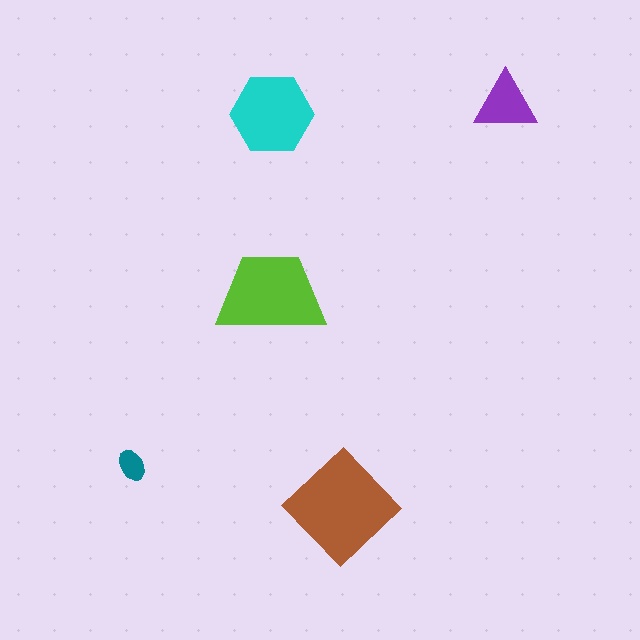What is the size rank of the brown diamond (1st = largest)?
1st.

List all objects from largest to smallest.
The brown diamond, the lime trapezoid, the cyan hexagon, the purple triangle, the teal ellipse.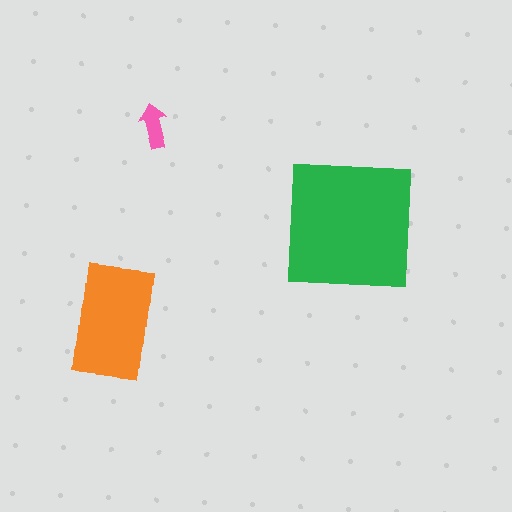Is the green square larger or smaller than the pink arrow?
Larger.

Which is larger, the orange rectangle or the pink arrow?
The orange rectangle.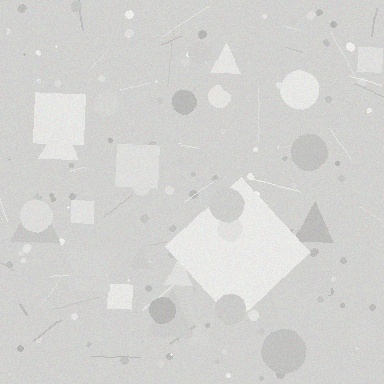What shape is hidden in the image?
A diamond is hidden in the image.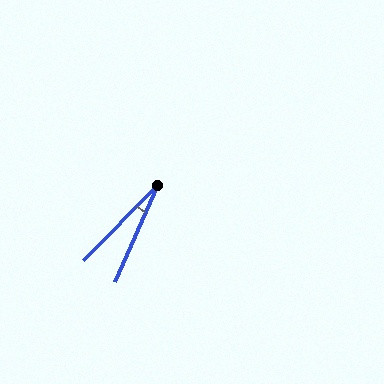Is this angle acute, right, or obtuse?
It is acute.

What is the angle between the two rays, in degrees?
Approximately 21 degrees.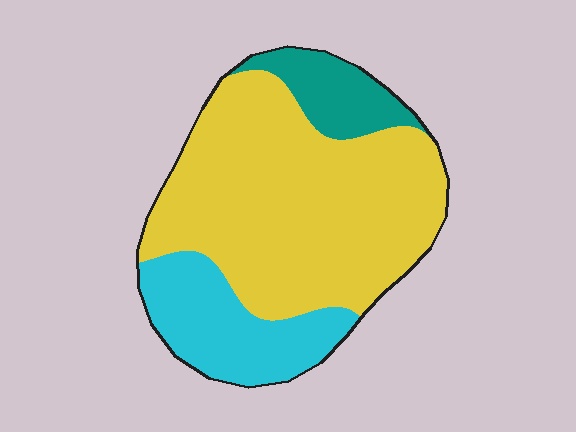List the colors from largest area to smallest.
From largest to smallest: yellow, cyan, teal.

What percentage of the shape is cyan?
Cyan takes up about one fifth (1/5) of the shape.